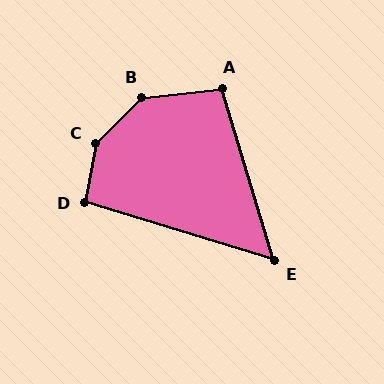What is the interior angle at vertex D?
Approximately 97 degrees (obtuse).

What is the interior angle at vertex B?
Approximately 140 degrees (obtuse).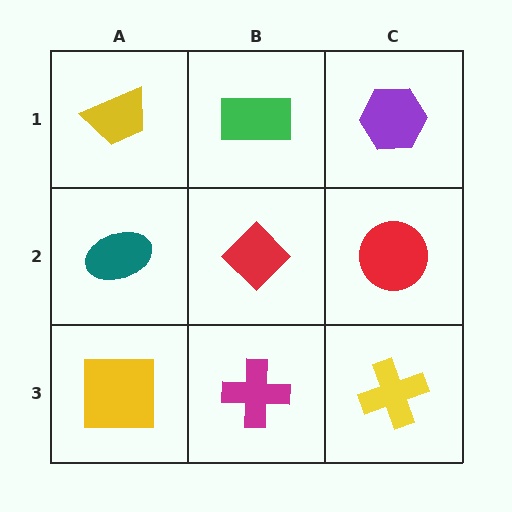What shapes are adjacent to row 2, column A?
A yellow trapezoid (row 1, column A), a yellow square (row 3, column A), a red diamond (row 2, column B).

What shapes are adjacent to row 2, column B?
A green rectangle (row 1, column B), a magenta cross (row 3, column B), a teal ellipse (row 2, column A), a red circle (row 2, column C).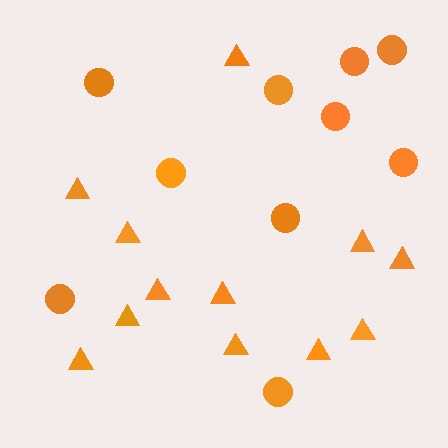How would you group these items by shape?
There are 2 groups: one group of triangles (12) and one group of circles (10).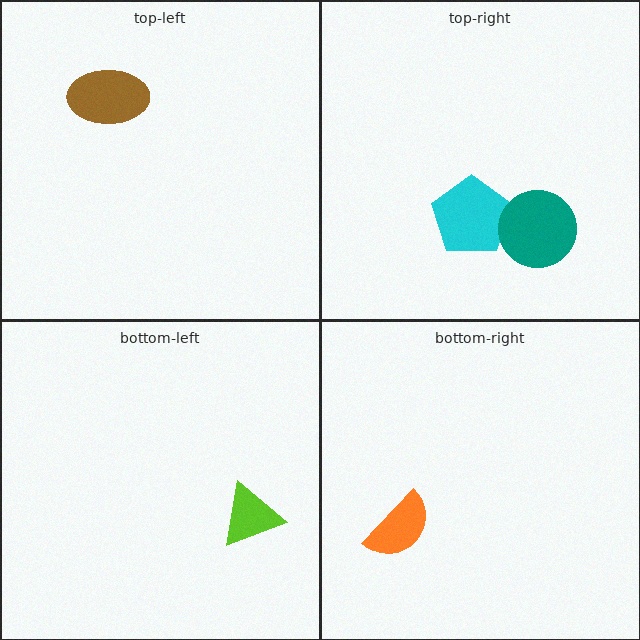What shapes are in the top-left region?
The brown ellipse.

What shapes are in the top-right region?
The cyan pentagon, the teal circle.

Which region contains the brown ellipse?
The top-left region.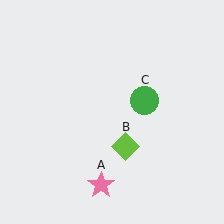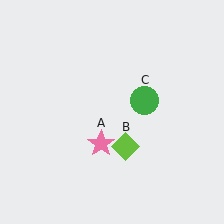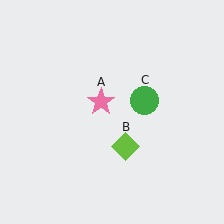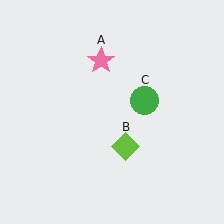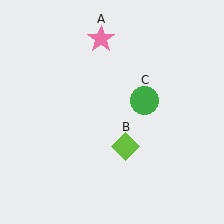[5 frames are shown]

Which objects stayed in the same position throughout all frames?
Lime diamond (object B) and green circle (object C) remained stationary.